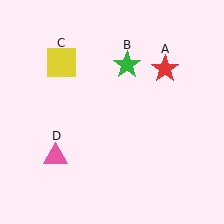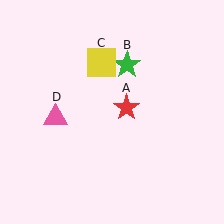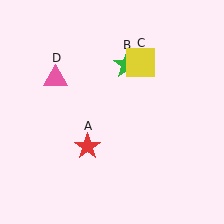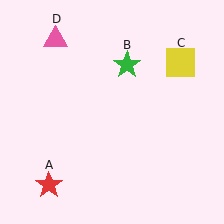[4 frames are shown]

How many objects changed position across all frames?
3 objects changed position: red star (object A), yellow square (object C), pink triangle (object D).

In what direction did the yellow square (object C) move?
The yellow square (object C) moved right.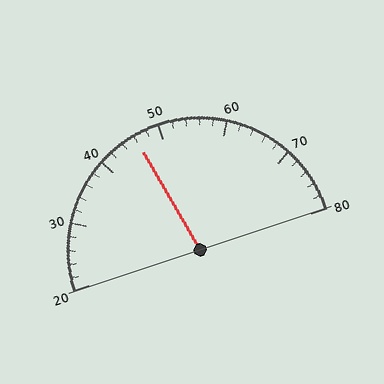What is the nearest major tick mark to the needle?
The nearest major tick mark is 50.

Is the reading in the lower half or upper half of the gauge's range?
The reading is in the lower half of the range (20 to 80).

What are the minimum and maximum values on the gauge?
The gauge ranges from 20 to 80.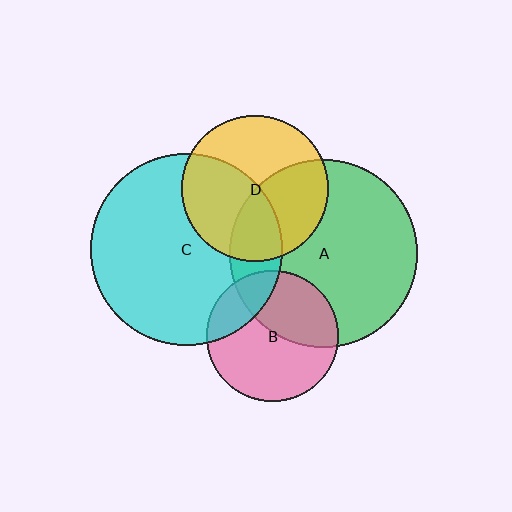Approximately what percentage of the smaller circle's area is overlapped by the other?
Approximately 40%.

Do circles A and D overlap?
Yes.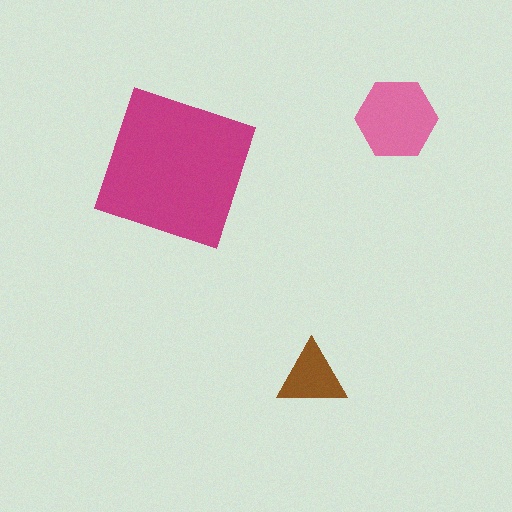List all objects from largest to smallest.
The magenta square, the pink hexagon, the brown triangle.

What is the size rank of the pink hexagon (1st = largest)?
2nd.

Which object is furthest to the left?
The magenta square is leftmost.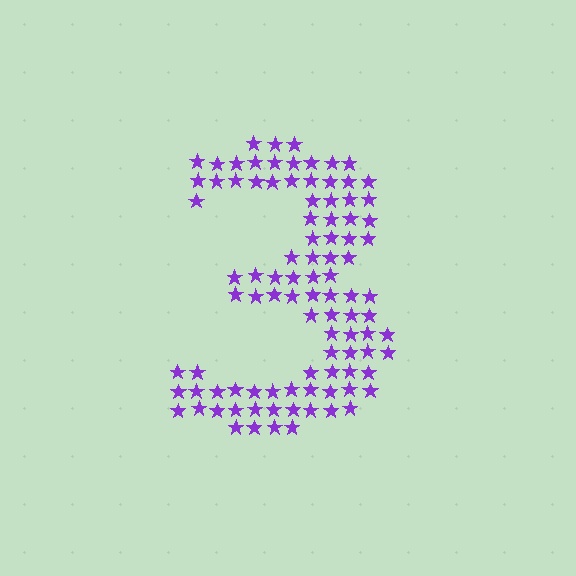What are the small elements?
The small elements are stars.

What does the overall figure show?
The overall figure shows the digit 3.